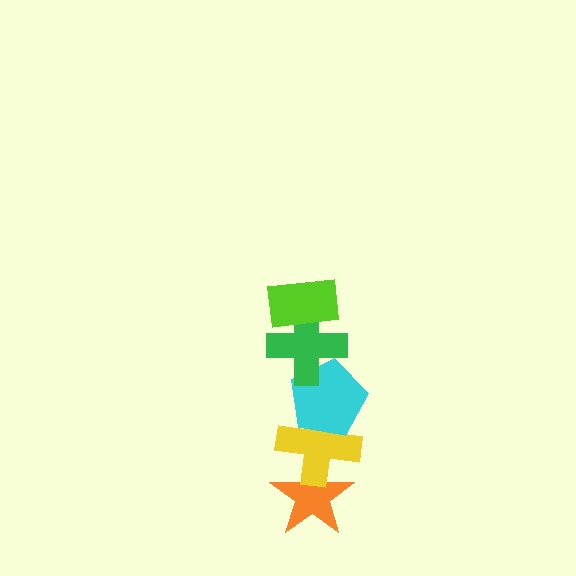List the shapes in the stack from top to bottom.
From top to bottom: the lime rectangle, the green cross, the cyan pentagon, the yellow cross, the orange star.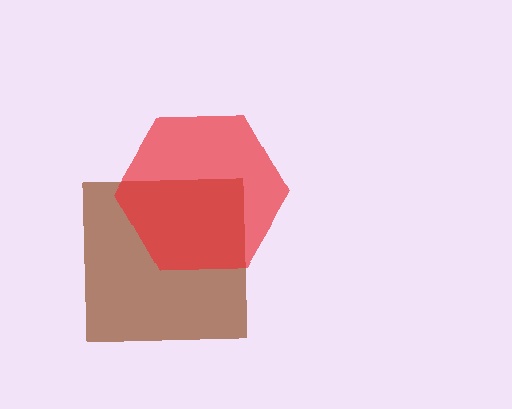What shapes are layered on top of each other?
The layered shapes are: a brown square, a red hexagon.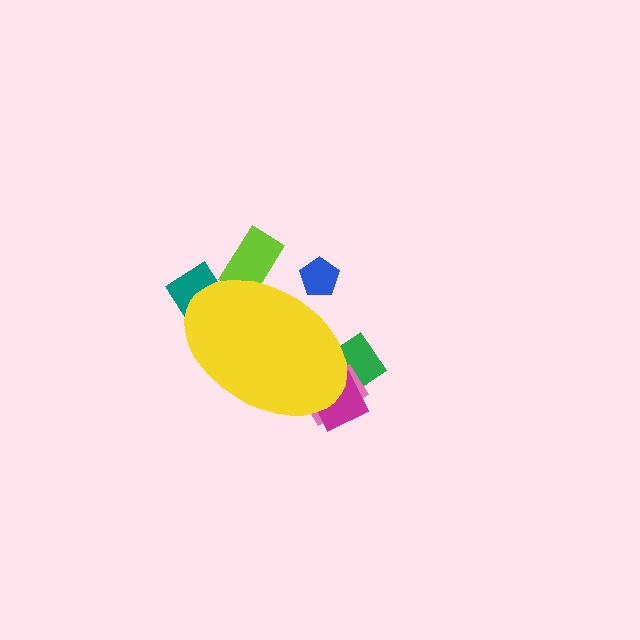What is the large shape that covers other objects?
A yellow ellipse.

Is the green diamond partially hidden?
Yes, the green diamond is partially hidden behind the yellow ellipse.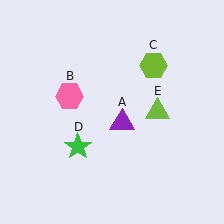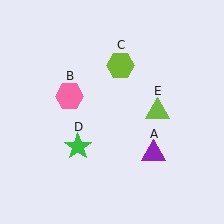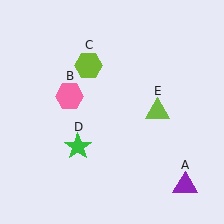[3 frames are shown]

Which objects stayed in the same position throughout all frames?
Pink hexagon (object B) and green star (object D) and lime triangle (object E) remained stationary.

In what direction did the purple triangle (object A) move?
The purple triangle (object A) moved down and to the right.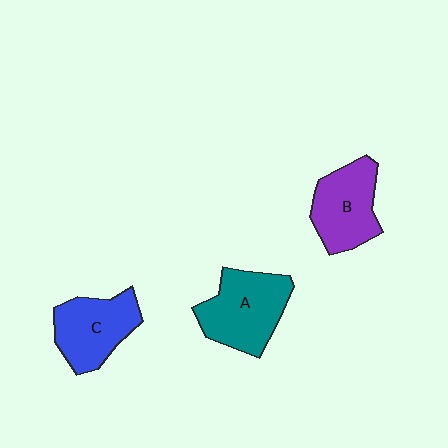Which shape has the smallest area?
Shape B (purple).